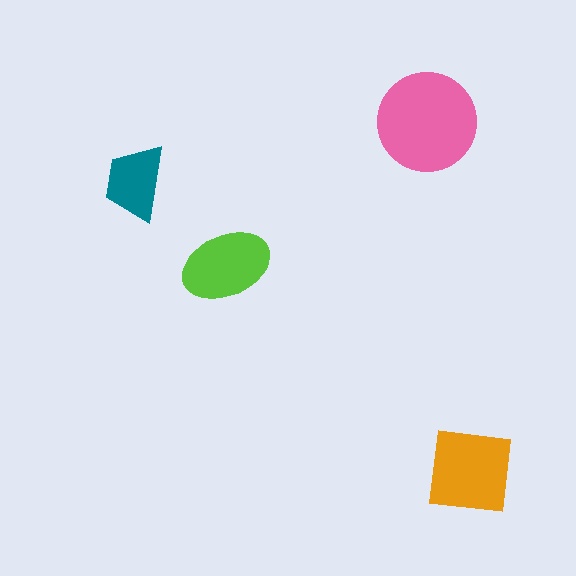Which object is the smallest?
The teal trapezoid.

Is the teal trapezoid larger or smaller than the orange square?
Smaller.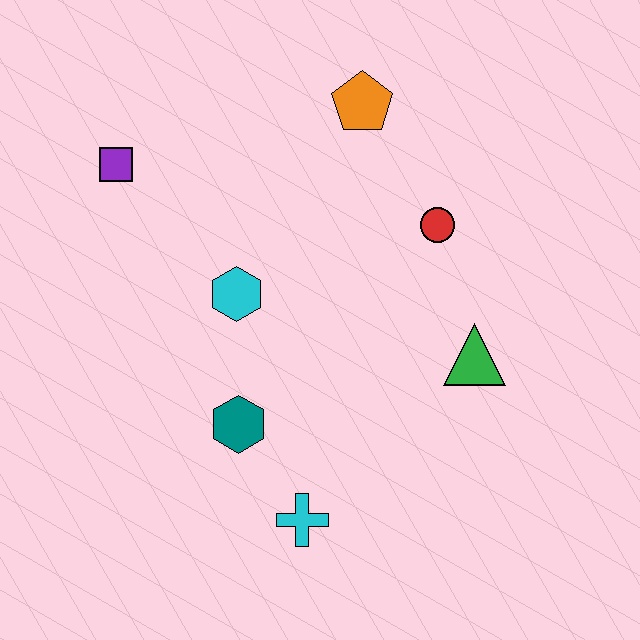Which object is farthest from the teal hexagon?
The orange pentagon is farthest from the teal hexagon.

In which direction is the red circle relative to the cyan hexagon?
The red circle is to the right of the cyan hexagon.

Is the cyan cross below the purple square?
Yes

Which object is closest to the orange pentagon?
The red circle is closest to the orange pentagon.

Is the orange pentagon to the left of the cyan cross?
No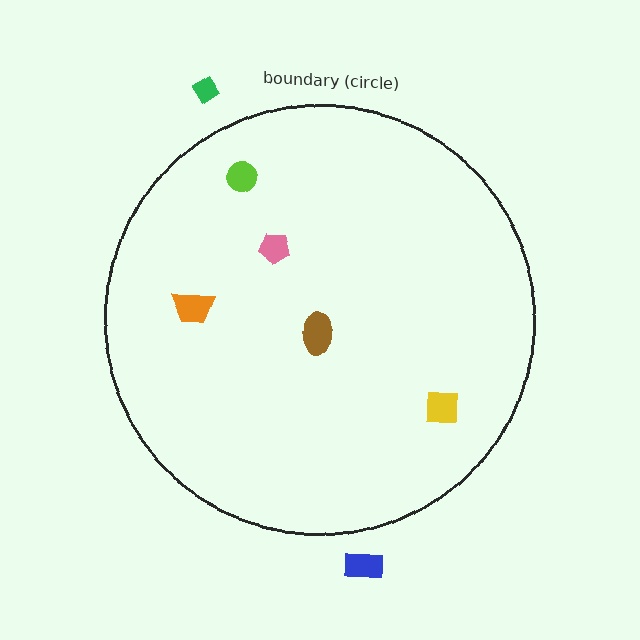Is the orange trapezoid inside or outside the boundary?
Inside.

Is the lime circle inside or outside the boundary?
Inside.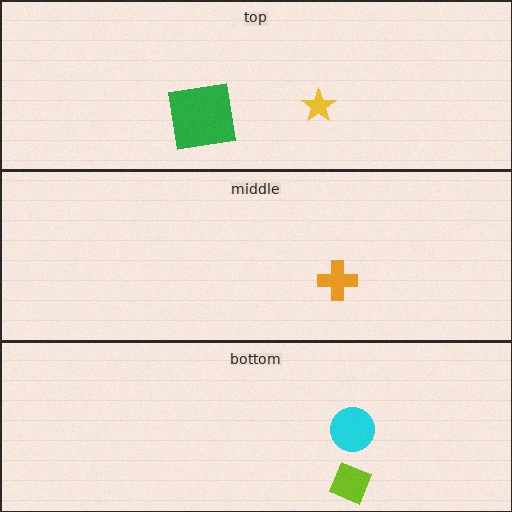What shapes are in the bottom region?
The cyan circle, the lime diamond.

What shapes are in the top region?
The green square, the yellow star.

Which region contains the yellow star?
The top region.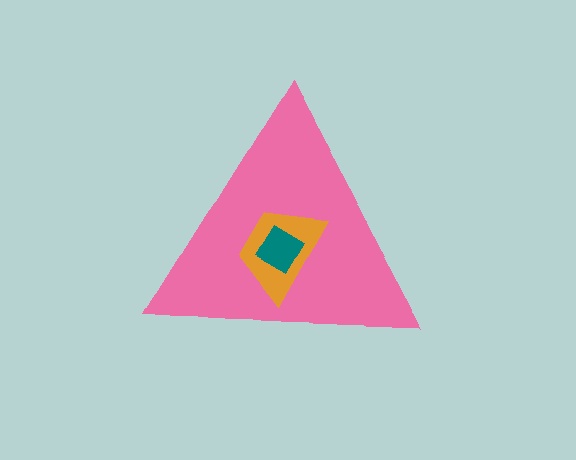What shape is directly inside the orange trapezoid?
The teal diamond.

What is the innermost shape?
The teal diamond.